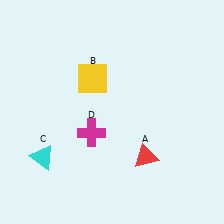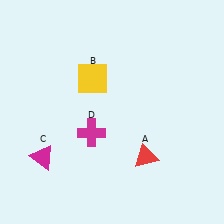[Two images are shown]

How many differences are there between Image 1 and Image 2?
There is 1 difference between the two images.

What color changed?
The triangle (C) changed from cyan in Image 1 to magenta in Image 2.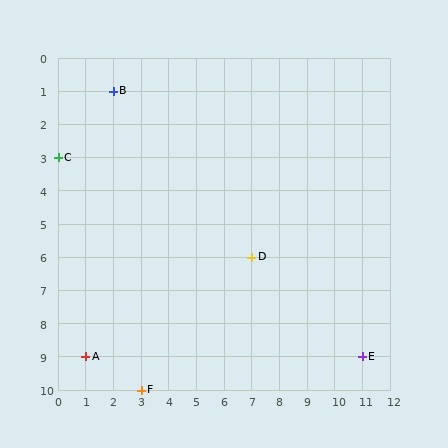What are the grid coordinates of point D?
Point D is at grid coordinates (7, 6).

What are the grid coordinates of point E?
Point E is at grid coordinates (11, 9).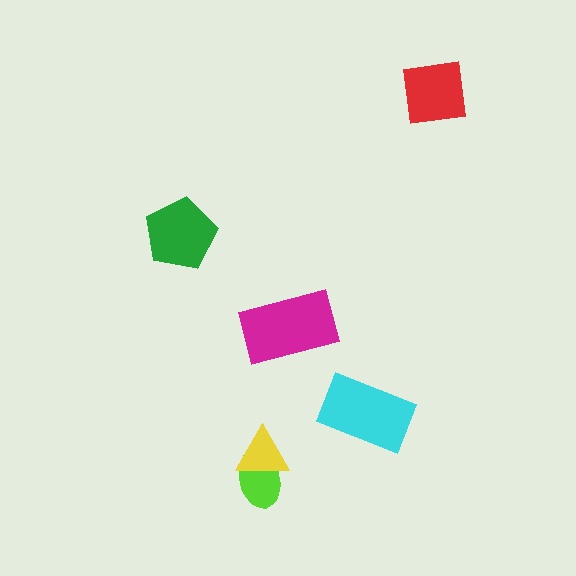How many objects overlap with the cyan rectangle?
0 objects overlap with the cyan rectangle.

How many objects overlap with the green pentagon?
0 objects overlap with the green pentagon.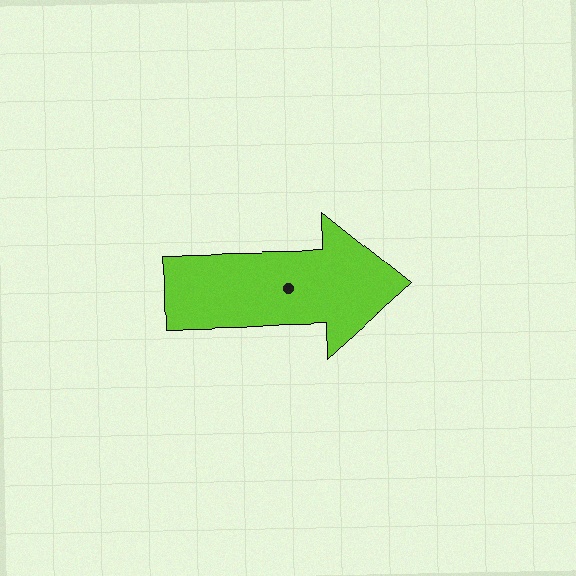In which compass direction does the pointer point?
East.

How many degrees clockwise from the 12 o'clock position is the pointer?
Approximately 88 degrees.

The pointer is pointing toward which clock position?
Roughly 3 o'clock.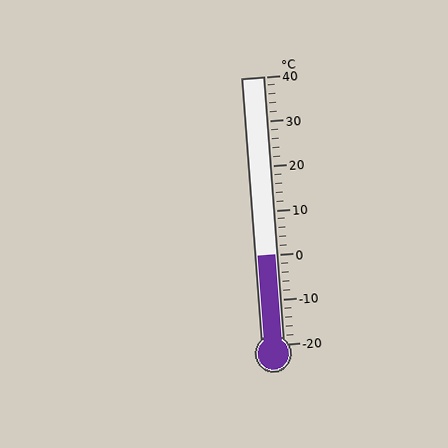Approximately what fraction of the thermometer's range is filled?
The thermometer is filled to approximately 35% of its range.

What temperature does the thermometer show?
The thermometer shows approximately 0°C.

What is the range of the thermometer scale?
The thermometer scale ranges from -20°C to 40°C.